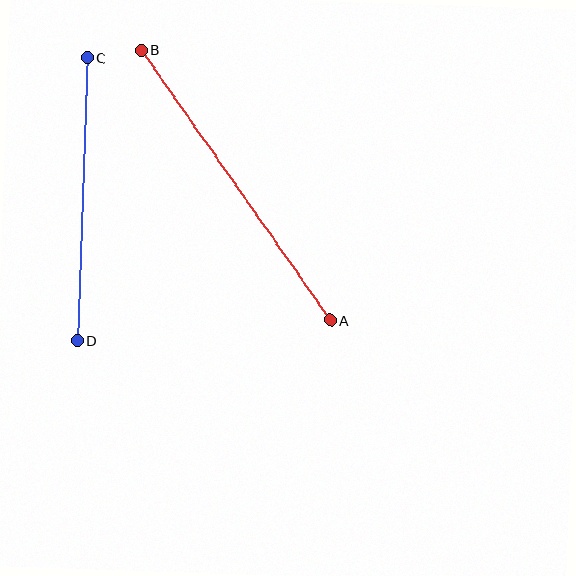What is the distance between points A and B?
The distance is approximately 329 pixels.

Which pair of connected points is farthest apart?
Points A and B are farthest apart.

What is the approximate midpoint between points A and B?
The midpoint is at approximately (236, 185) pixels.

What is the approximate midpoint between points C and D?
The midpoint is at approximately (82, 199) pixels.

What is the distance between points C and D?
The distance is approximately 283 pixels.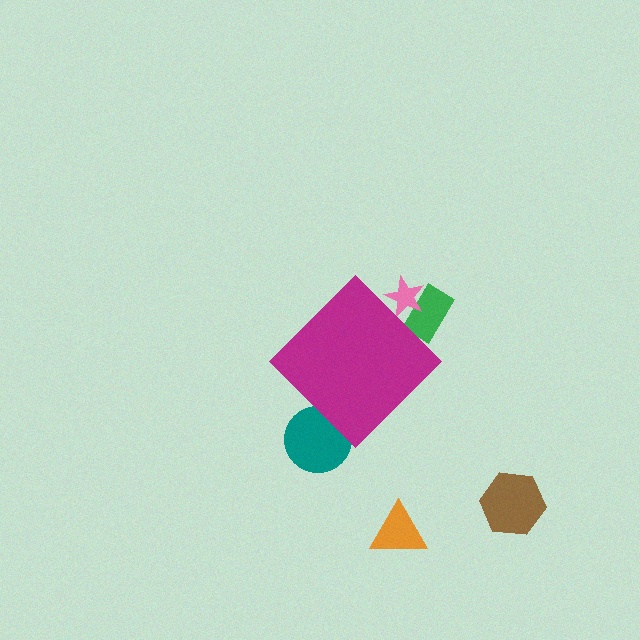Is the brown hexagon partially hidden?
No, the brown hexagon is fully visible.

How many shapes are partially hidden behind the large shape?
3 shapes are partially hidden.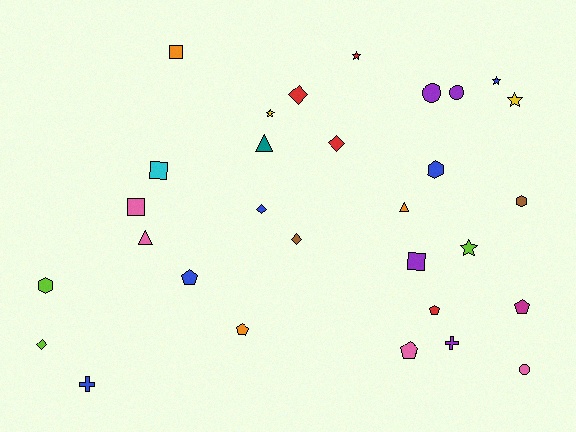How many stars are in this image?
There are 5 stars.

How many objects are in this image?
There are 30 objects.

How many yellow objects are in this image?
There are 2 yellow objects.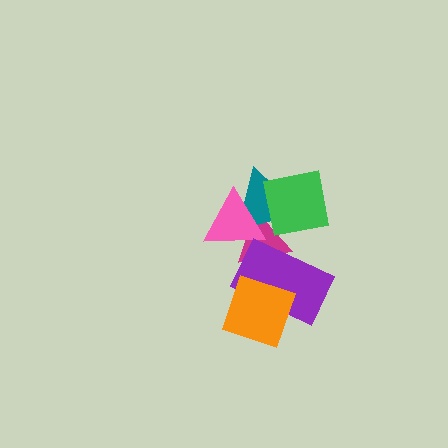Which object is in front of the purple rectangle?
The orange diamond is in front of the purple rectangle.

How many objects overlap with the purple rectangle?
2 objects overlap with the purple rectangle.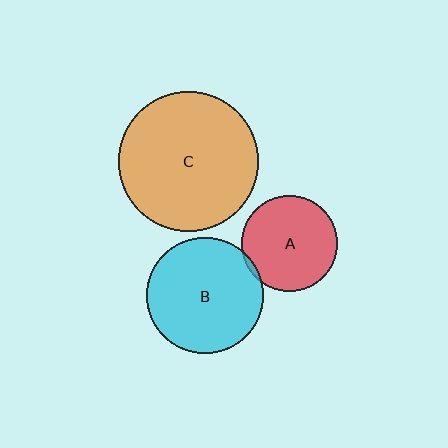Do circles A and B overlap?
Yes.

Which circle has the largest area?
Circle C (orange).